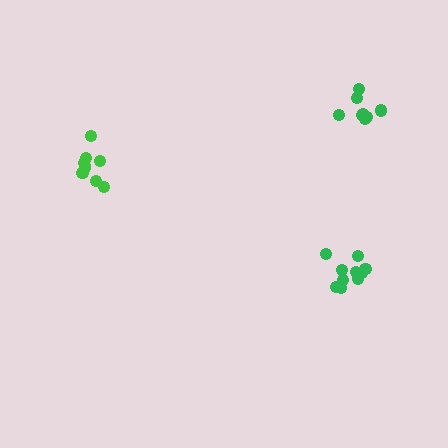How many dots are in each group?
Group 1: 9 dots, Group 2: 8 dots, Group 3: 11 dots (28 total).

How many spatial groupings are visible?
There are 3 spatial groupings.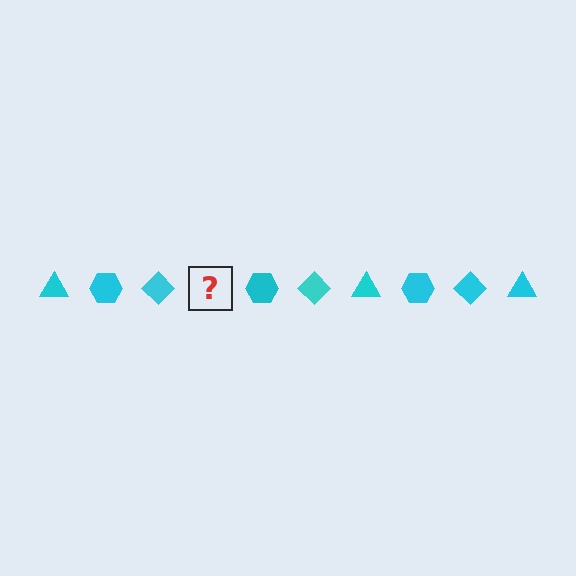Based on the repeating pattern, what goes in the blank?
The blank should be a cyan triangle.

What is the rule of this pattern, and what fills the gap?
The rule is that the pattern cycles through triangle, hexagon, diamond shapes in cyan. The gap should be filled with a cyan triangle.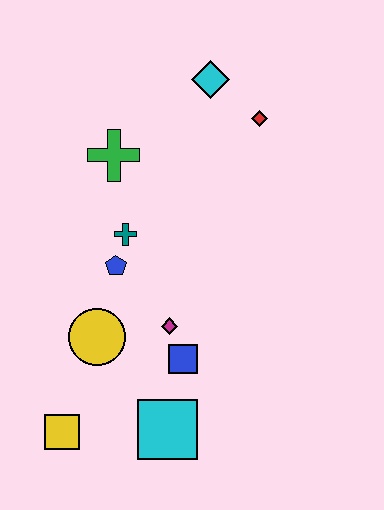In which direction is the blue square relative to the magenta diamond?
The blue square is below the magenta diamond.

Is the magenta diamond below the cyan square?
No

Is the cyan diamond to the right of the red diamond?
No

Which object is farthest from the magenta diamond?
The cyan diamond is farthest from the magenta diamond.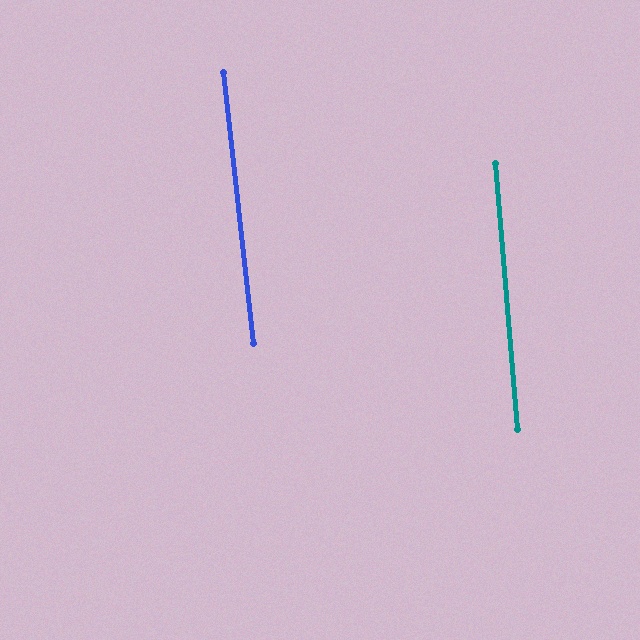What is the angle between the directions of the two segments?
Approximately 2 degrees.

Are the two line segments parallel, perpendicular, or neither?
Parallel — their directions differ by only 1.8°.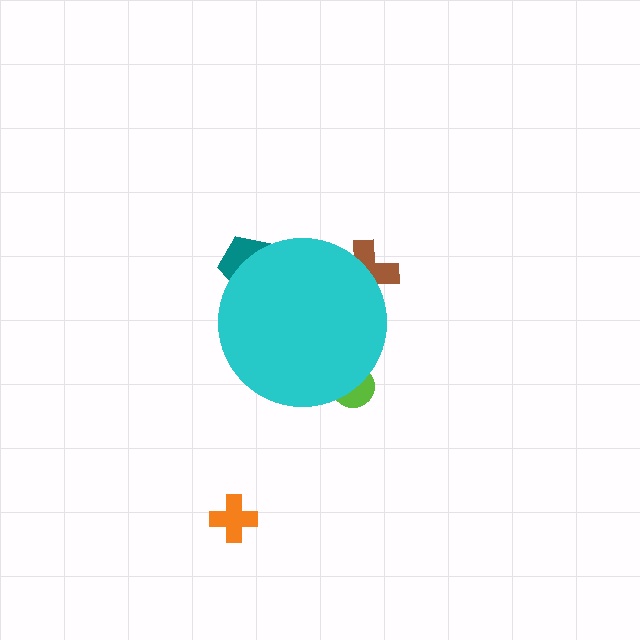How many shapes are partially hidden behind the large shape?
3 shapes are partially hidden.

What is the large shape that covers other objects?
A cyan circle.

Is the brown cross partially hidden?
Yes, the brown cross is partially hidden behind the cyan circle.